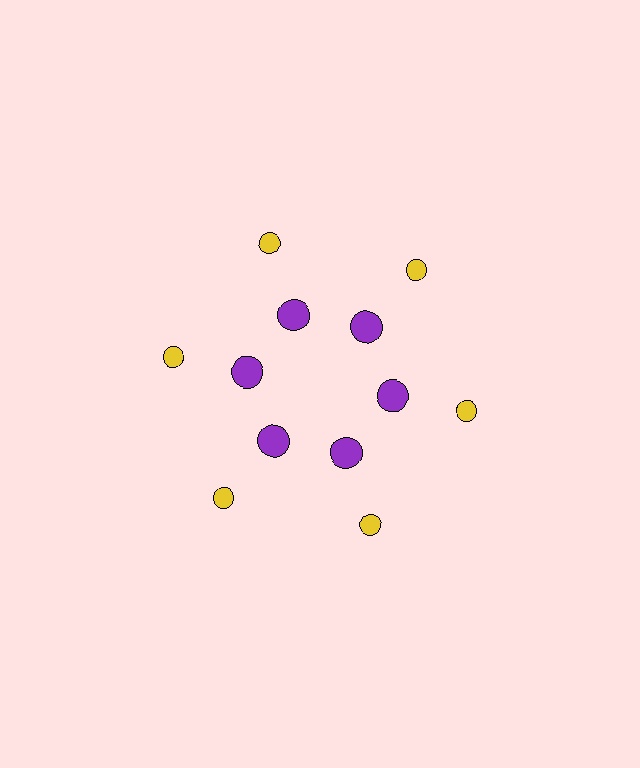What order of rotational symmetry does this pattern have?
This pattern has 6-fold rotational symmetry.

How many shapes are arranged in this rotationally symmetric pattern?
There are 12 shapes, arranged in 6 groups of 2.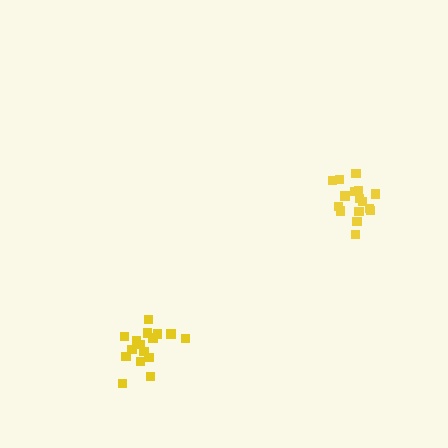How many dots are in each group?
Group 1: 16 dots, Group 2: 17 dots (33 total).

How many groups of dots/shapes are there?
There are 2 groups.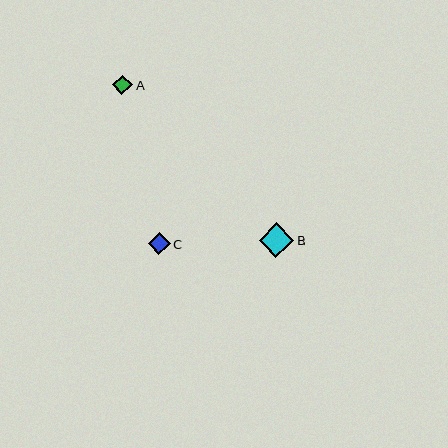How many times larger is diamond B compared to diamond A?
Diamond B is approximately 1.7 times the size of diamond A.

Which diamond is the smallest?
Diamond A is the smallest with a size of approximately 20 pixels.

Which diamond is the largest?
Diamond B is the largest with a size of approximately 35 pixels.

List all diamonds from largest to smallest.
From largest to smallest: B, C, A.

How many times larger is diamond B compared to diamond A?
Diamond B is approximately 1.7 times the size of diamond A.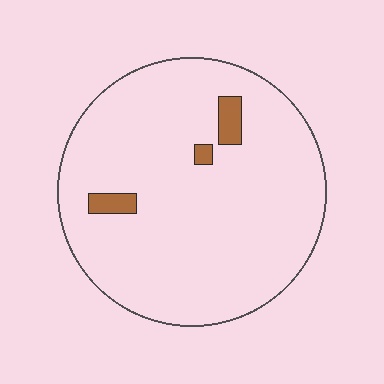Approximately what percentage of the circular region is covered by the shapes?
Approximately 5%.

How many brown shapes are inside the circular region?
3.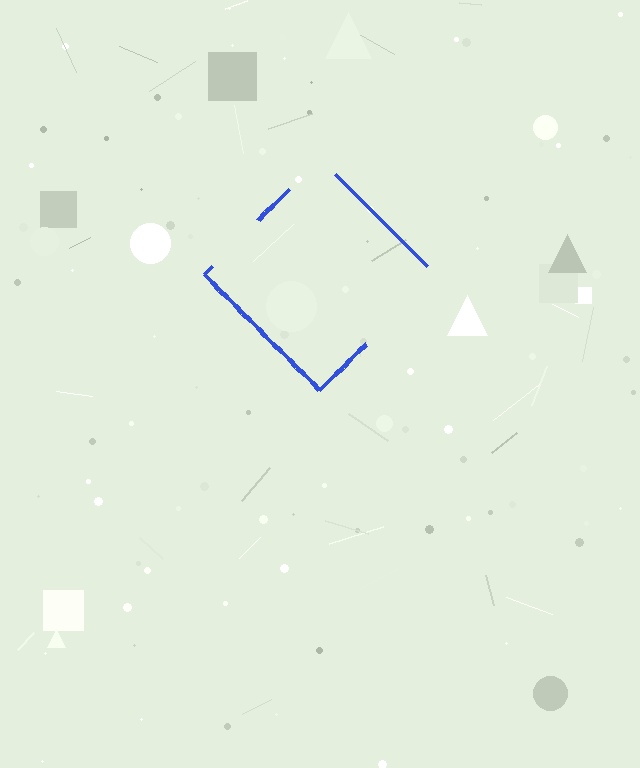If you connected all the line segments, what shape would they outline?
They would outline a diamond.